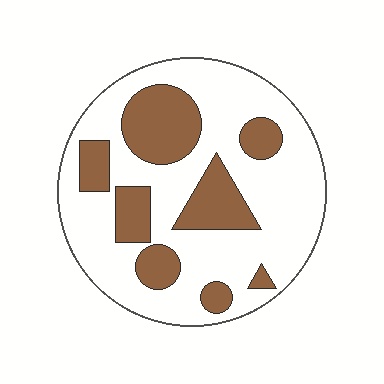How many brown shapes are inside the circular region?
8.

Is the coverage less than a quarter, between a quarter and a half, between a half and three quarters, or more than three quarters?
Between a quarter and a half.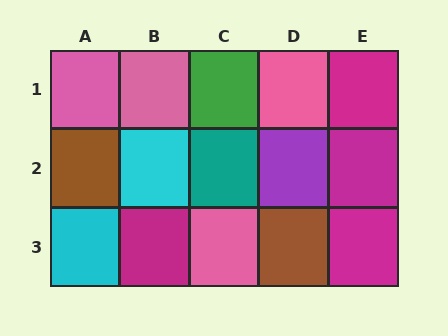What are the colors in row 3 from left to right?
Cyan, magenta, pink, brown, magenta.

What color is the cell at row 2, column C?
Teal.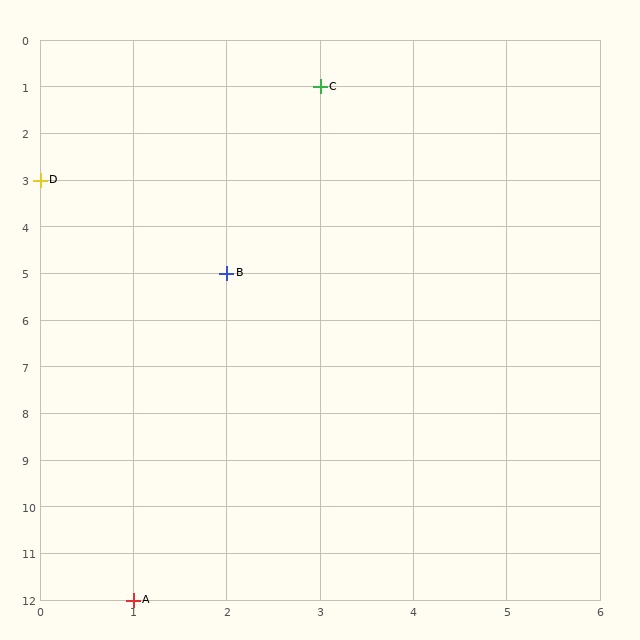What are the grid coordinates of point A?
Point A is at grid coordinates (1, 12).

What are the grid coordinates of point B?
Point B is at grid coordinates (2, 5).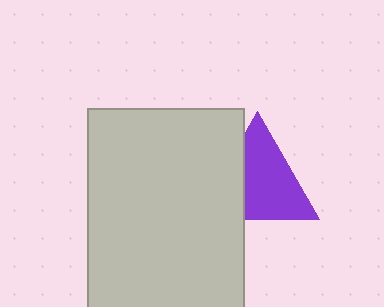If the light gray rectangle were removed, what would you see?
You would see the complete purple triangle.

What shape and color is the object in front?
The object in front is a light gray rectangle.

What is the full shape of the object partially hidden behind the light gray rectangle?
The partially hidden object is a purple triangle.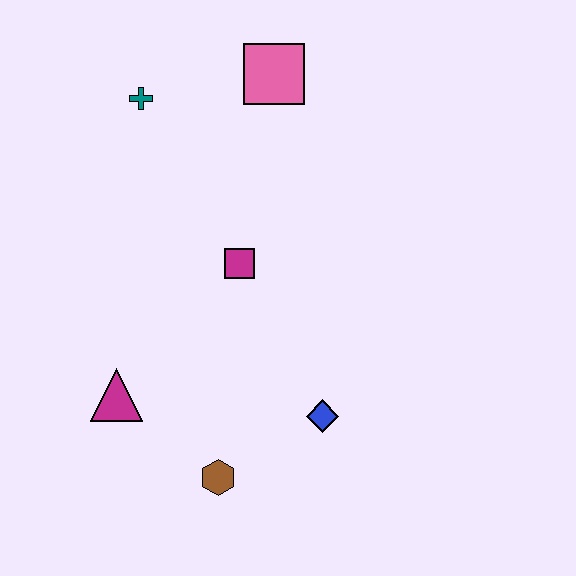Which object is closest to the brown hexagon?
The blue diamond is closest to the brown hexagon.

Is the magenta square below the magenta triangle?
No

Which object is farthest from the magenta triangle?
The pink square is farthest from the magenta triangle.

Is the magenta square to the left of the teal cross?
No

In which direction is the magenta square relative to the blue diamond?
The magenta square is above the blue diamond.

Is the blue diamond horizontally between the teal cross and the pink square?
No